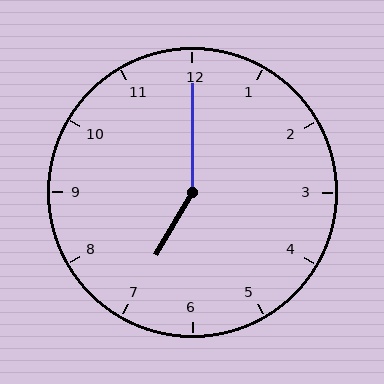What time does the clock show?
7:00.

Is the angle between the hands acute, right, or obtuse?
It is obtuse.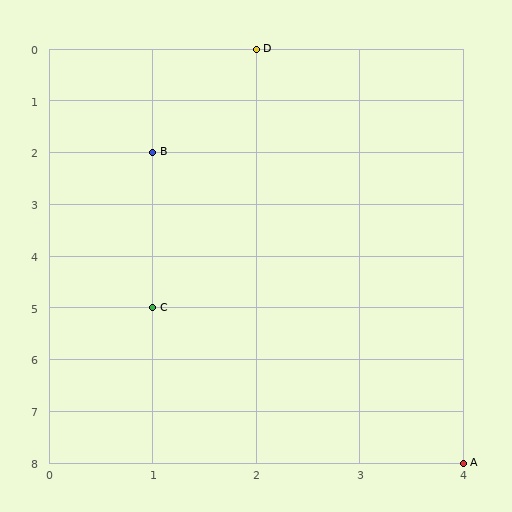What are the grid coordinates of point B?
Point B is at grid coordinates (1, 2).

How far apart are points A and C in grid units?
Points A and C are 3 columns and 3 rows apart (about 4.2 grid units diagonally).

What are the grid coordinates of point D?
Point D is at grid coordinates (2, 0).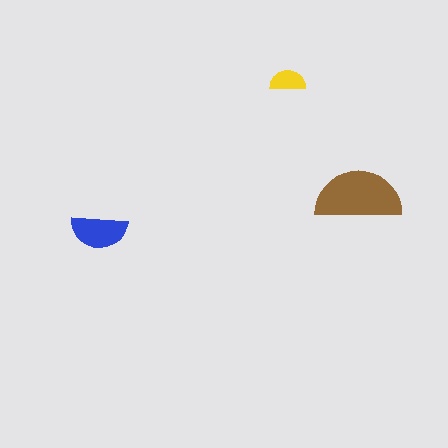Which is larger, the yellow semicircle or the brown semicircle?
The brown one.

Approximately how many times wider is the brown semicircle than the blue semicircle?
About 1.5 times wider.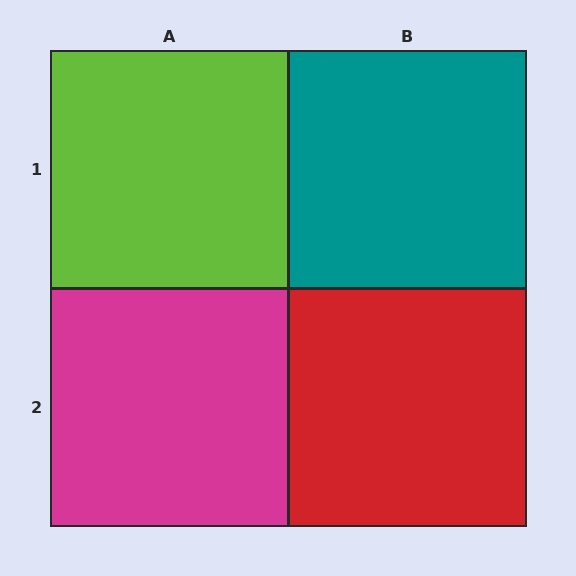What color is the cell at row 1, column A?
Lime.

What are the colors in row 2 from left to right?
Magenta, red.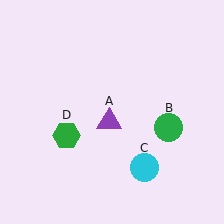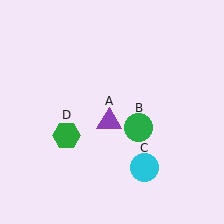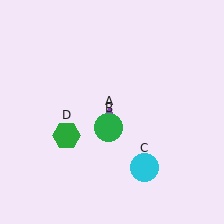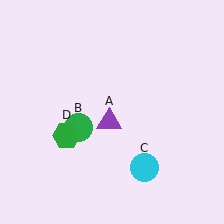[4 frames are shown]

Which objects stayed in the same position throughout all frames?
Purple triangle (object A) and cyan circle (object C) and green hexagon (object D) remained stationary.